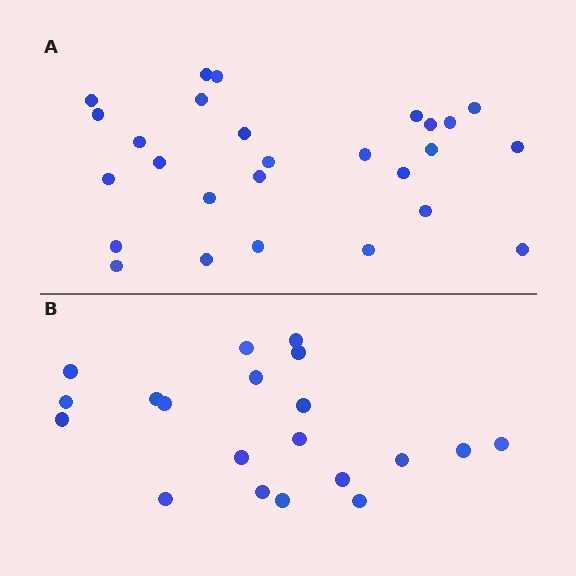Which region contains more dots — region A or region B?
Region A (the top region) has more dots.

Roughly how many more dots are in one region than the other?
Region A has roughly 8 or so more dots than region B.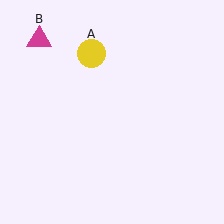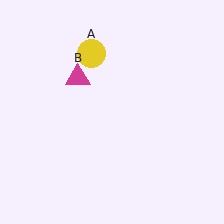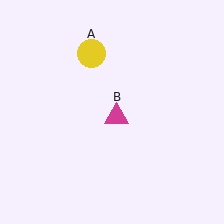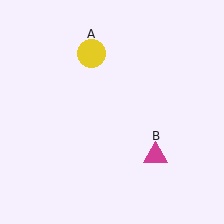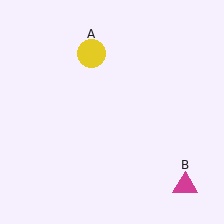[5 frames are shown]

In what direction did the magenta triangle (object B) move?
The magenta triangle (object B) moved down and to the right.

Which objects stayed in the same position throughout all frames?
Yellow circle (object A) remained stationary.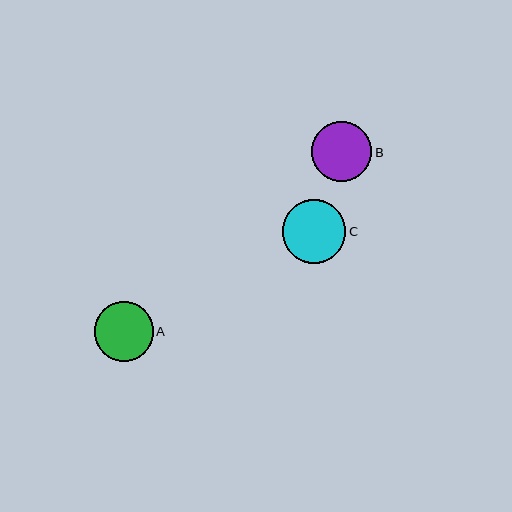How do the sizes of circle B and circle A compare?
Circle B and circle A are approximately the same size.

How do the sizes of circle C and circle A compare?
Circle C and circle A are approximately the same size.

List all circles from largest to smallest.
From largest to smallest: C, B, A.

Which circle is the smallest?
Circle A is the smallest with a size of approximately 59 pixels.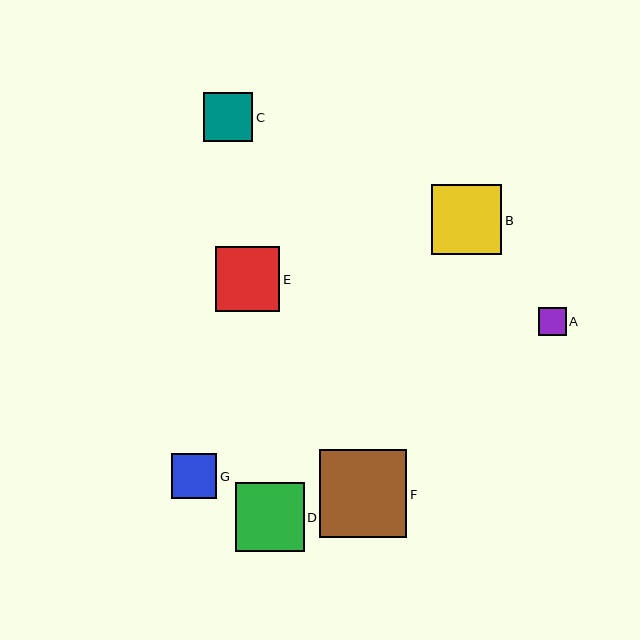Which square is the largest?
Square F is the largest with a size of approximately 88 pixels.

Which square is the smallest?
Square A is the smallest with a size of approximately 28 pixels.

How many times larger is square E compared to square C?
Square E is approximately 1.3 times the size of square C.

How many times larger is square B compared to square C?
Square B is approximately 1.4 times the size of square C.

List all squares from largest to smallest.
From largest to smallest: F, B, D, E, C, G, A.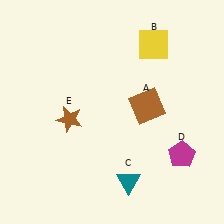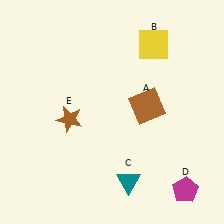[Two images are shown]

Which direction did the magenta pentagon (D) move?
The magenta pentagon (D) moved down.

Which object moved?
The magenta pentagon (D) moved down.